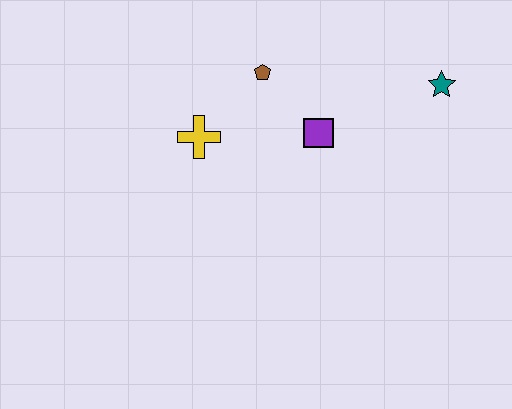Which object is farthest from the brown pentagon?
The teal star is farthest from the brown pentagon.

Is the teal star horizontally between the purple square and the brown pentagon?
No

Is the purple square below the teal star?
Yes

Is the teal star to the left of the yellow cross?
No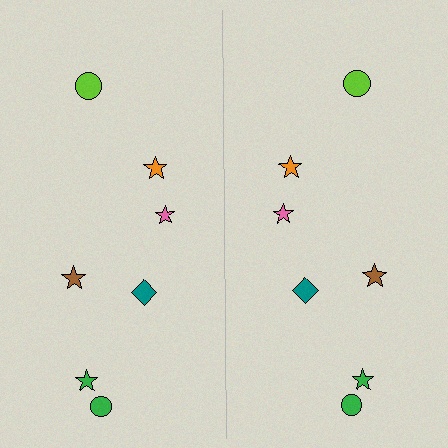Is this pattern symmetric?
Yes, this pattern has bilateral (reflection) symmetry.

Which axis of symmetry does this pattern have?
The pattern has a vertical axis of symmetry running through the center of the image.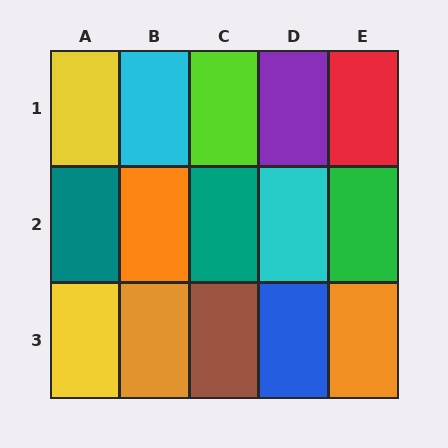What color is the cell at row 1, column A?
Yellow.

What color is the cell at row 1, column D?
Purple.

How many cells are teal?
2 cells are teal.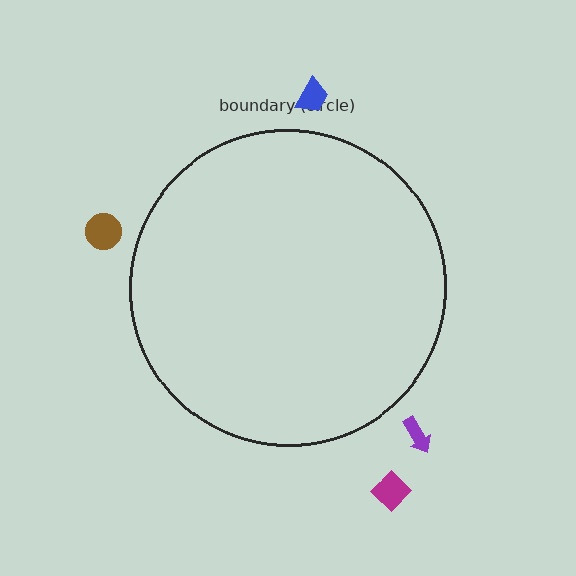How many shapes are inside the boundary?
0 inside, 4 outside.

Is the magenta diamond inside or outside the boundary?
Outside.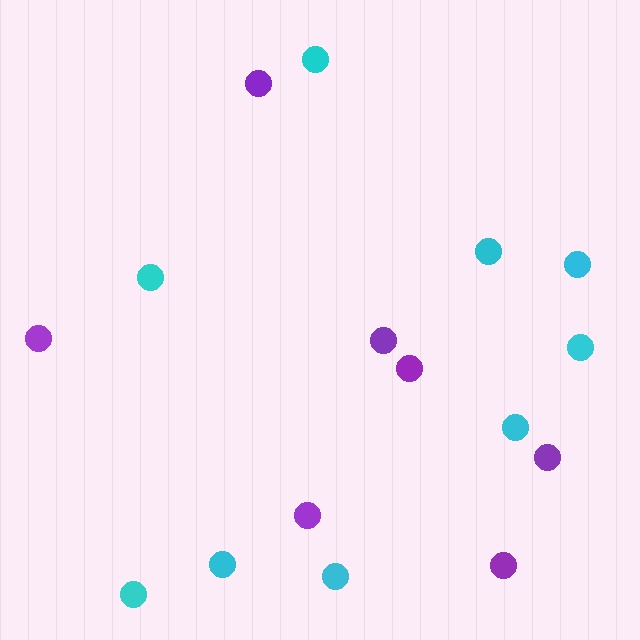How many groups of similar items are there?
There are 2 groups: one group of cyan circles (9) and one group of purple circles (7).